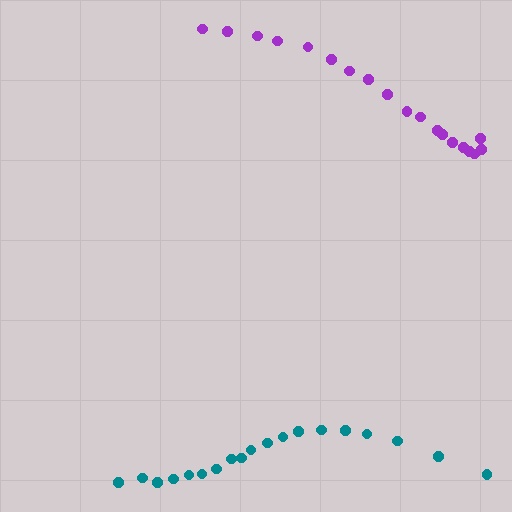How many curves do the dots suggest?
There are 2 distinct paths.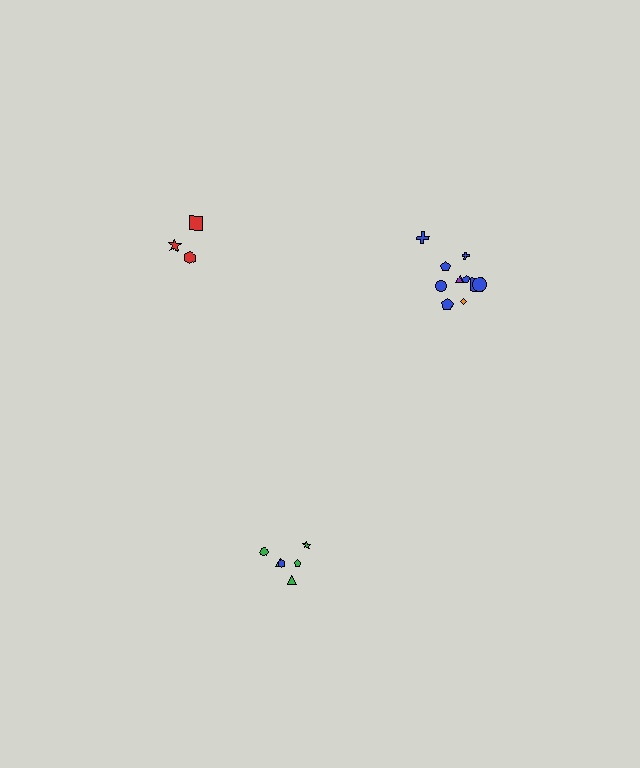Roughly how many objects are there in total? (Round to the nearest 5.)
Roughly 20 objects in total.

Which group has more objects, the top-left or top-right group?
The top-right group.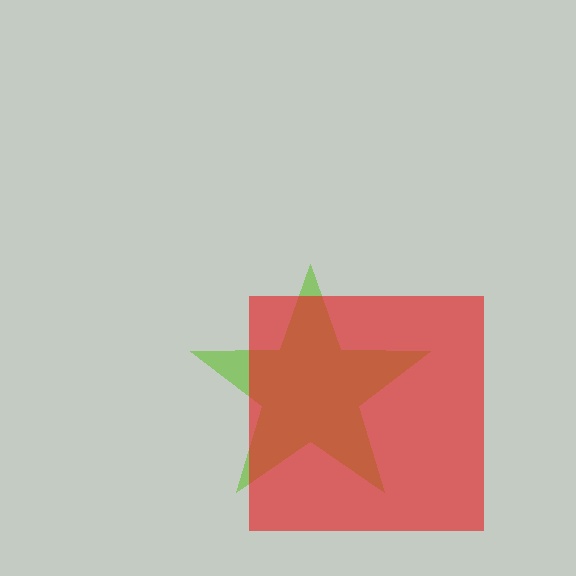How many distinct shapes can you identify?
There are 2 distinct shapes: a lime star, a red square.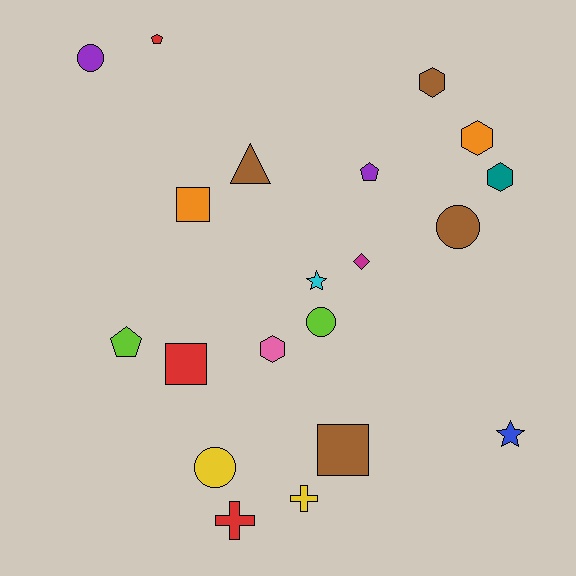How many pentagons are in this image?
There are 3 pentagons.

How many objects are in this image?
There are 20 objects.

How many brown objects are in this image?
There are 4 brown objects.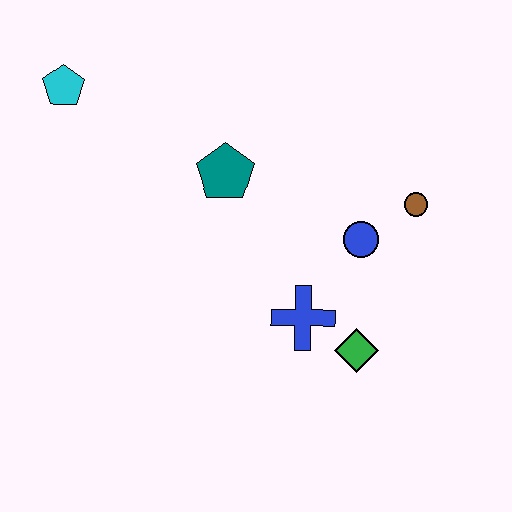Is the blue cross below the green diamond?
No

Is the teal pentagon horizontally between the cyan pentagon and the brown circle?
Yes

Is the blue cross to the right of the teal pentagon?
Yes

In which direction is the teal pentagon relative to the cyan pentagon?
The teal pentagon is to the right of the cyan pentagon.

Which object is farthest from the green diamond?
The cyan pentagon is farthest from the green diamond.